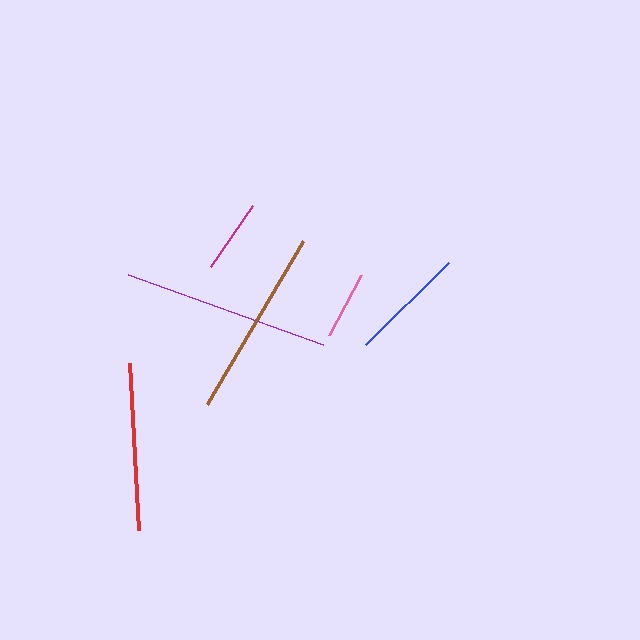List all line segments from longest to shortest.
From longest to shortest: purple, brown, red, blue, magenta, pink.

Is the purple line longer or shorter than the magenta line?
The purple line is longer than the magenta line.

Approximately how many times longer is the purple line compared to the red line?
The purple line is approximately 1.2 times the length of the red line.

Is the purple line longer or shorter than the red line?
The purple line is longer than the red line.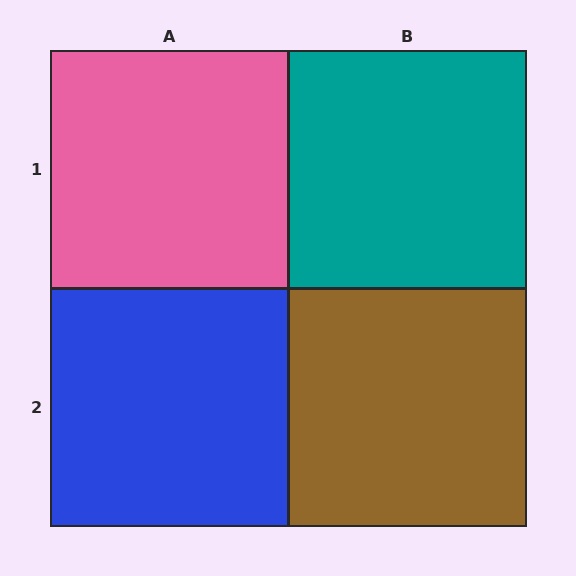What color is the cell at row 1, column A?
Pink.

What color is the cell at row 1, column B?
Teal.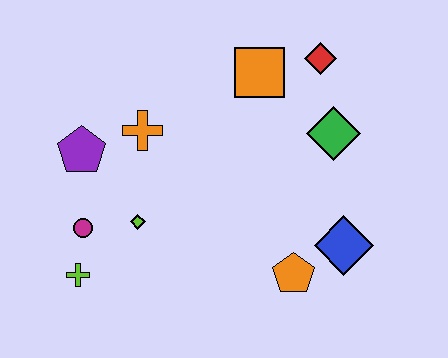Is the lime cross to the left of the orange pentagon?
Yes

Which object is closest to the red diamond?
The orange square is closest to the red diamond.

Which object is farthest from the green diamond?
The lime cross is farthest from the green diamond.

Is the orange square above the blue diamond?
Yes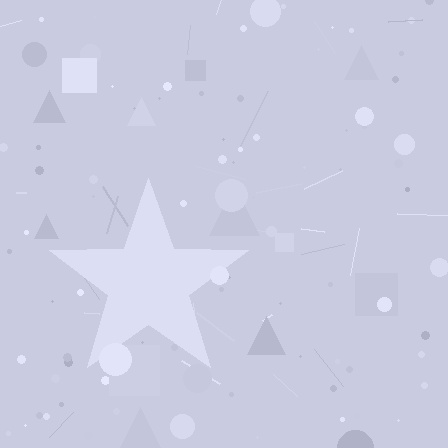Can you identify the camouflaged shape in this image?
The camouflaged shape is a star.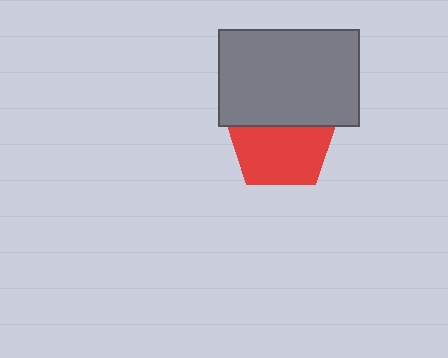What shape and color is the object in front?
The object in front is a gray rectangle.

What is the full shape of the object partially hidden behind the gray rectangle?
The partially hidden object is a red pentagon.